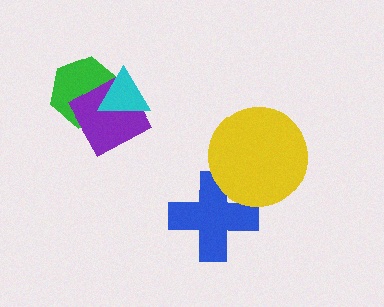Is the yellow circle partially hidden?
No, no other shape covers it.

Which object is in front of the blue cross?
The yellow circle is in front of the blue cross.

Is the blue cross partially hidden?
Yes, it is partially covered by another shape.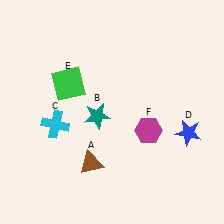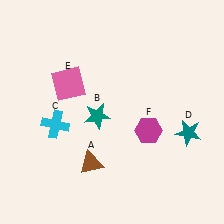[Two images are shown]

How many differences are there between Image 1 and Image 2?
There are 2 differences between the two images.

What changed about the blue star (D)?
In Image 1, D is blue. In Image 2, it changed to teal.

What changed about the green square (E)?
In Image 1, E is green. In Image 2, it changed to pink.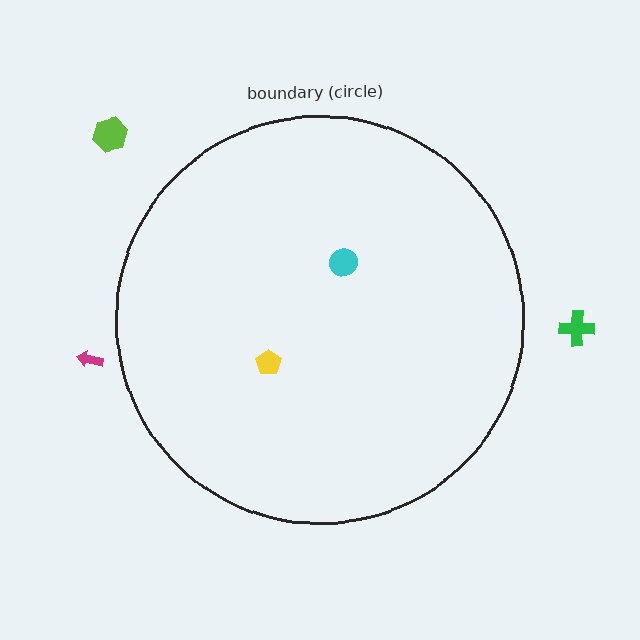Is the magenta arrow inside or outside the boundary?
Outside.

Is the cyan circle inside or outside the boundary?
Inside.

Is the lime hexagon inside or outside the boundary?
Outside.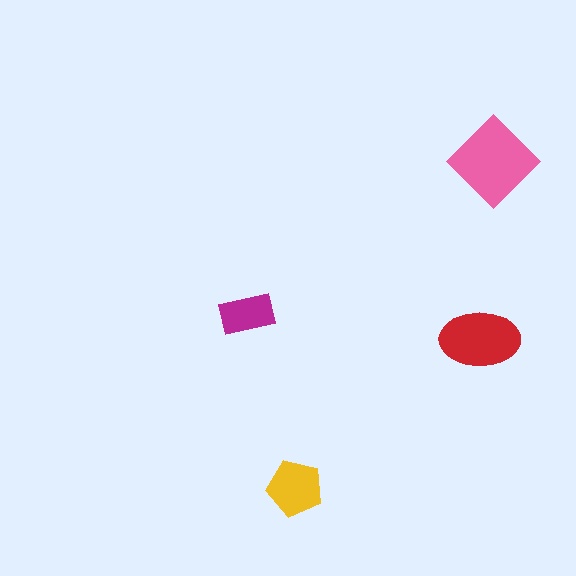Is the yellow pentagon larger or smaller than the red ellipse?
Smaller.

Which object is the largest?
The pink diamond.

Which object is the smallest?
The magenta rectangle.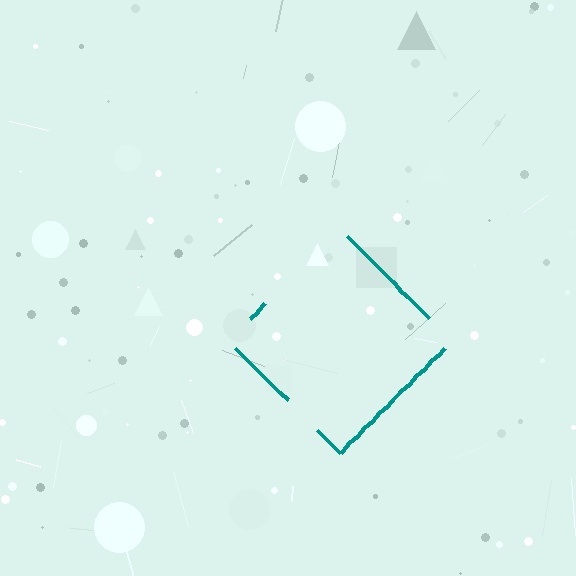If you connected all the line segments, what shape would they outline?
They would outline a diamond.